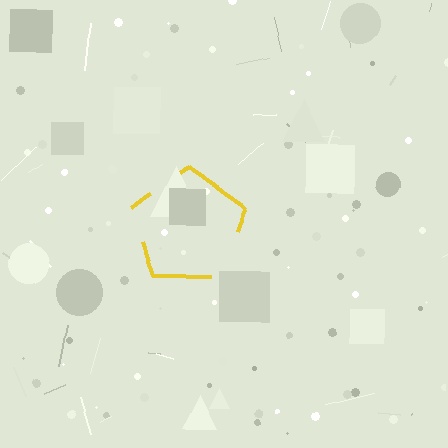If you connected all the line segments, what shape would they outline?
They would outline a pentagon.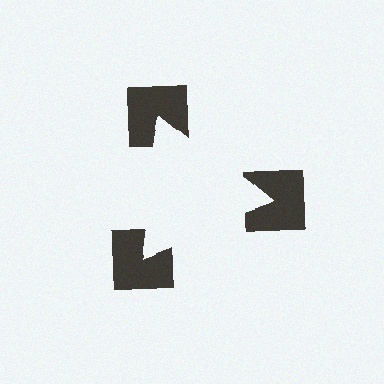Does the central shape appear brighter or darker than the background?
It typically appears slightly brighter than the background, even though no actual brightness change is drawn.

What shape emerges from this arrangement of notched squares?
An illusory triangle — its edges are inferred from the aligned wedge cuts in the notched squares, not physically drawn.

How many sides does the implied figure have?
3 sides.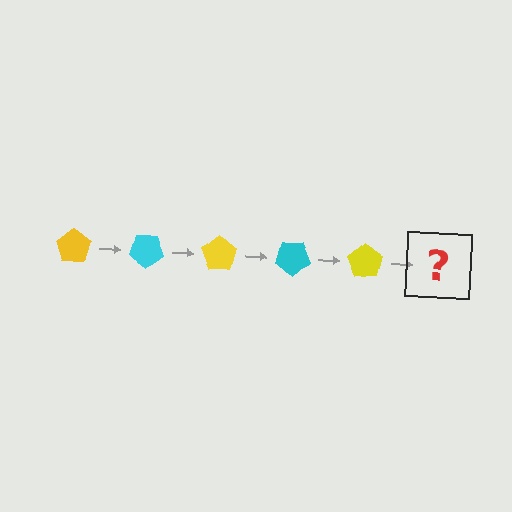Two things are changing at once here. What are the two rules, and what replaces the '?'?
The two rules are that it rotates 35 degrees each step and the color cycles through yellow and cyan. The '?' should be a cyan pentagon, rotated 175 degrees from the start.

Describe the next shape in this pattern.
It should be a cyan pentagon, rotated 175 degrees from the start.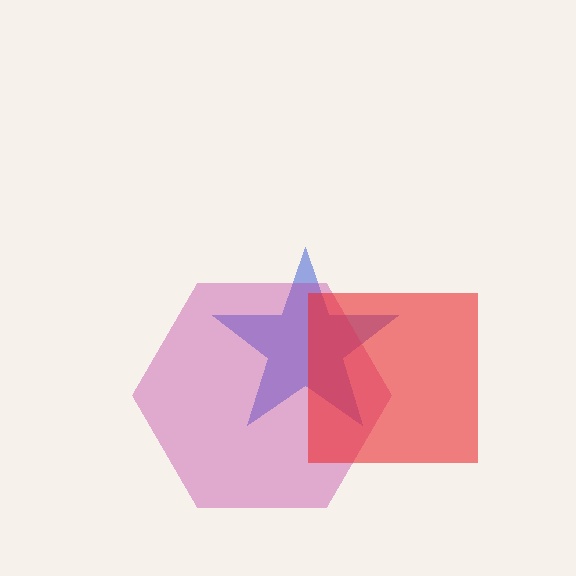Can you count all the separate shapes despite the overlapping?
Yes, there are 3 separate shapes.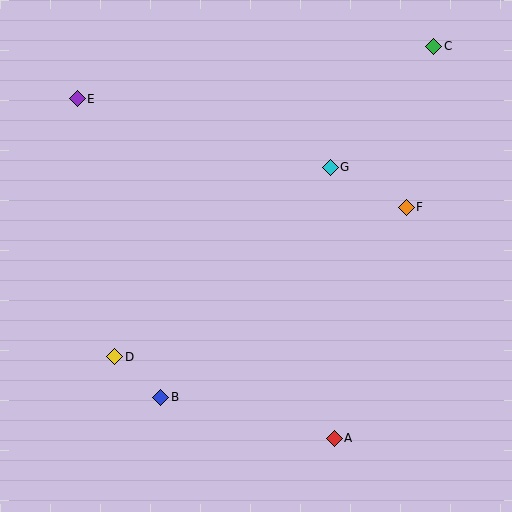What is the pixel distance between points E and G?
The distance between E and G is 262 pixels.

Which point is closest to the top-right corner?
Point C is closest to the top-right corner.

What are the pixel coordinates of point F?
Point F is at (406, 207).